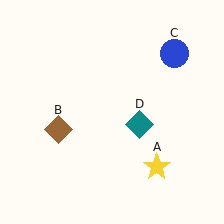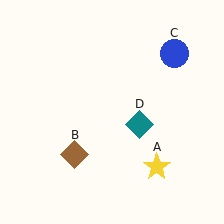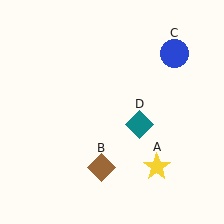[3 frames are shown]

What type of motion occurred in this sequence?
The brown diamond (object B) rotated counterclockwise around the center of the scene.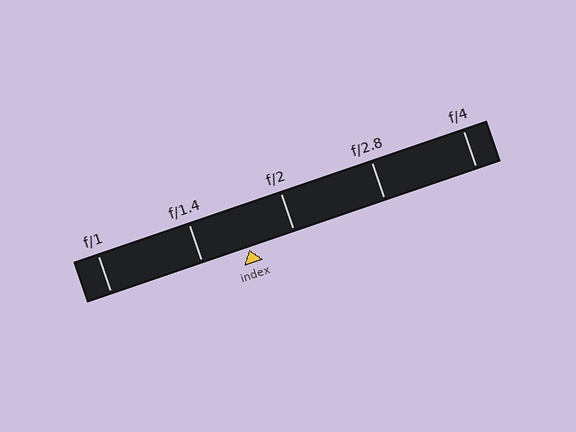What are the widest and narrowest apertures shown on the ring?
The widest aperture shown is f/1 and the narrowest is f/4.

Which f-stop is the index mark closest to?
The index mark is closest to f/2.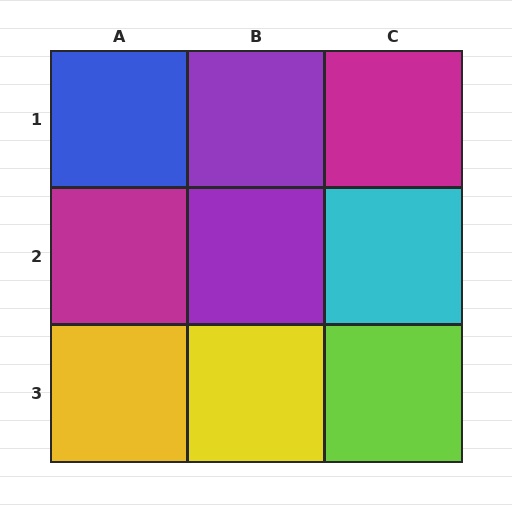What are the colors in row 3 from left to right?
Yellow, yellow, lime.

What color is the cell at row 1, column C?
Magenta.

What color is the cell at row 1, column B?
Purple.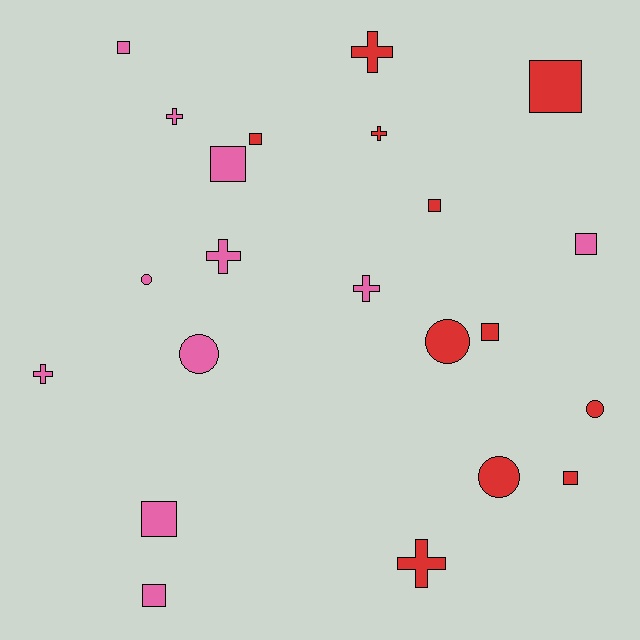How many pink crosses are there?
There are 4 pink crosses.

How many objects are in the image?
There are 22 objects.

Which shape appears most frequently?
Square, with 10 objects.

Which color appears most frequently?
Pink, with 11 objects.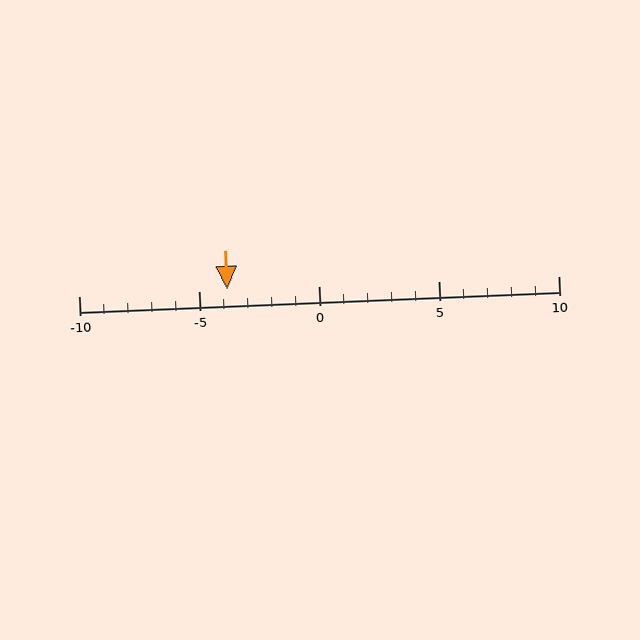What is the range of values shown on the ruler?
The ruler shows values from -10 to 10.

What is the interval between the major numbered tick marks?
The major tick marks are spaced 5 units apart.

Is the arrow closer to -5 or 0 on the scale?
The arrow is closer to -5.